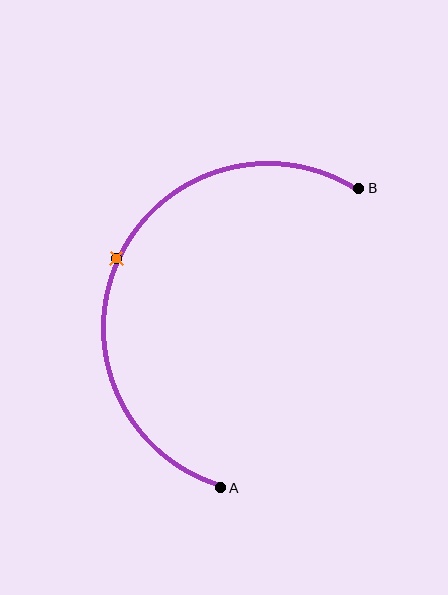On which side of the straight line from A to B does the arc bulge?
The arc bulges to the left of the straight line connecting A and B.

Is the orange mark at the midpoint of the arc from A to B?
Yes. The orange mark lies on the arc at equal arc-length from both A and B — it is the arc midpoint.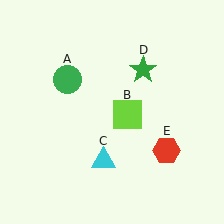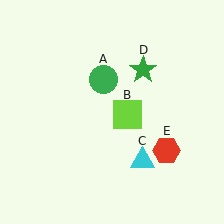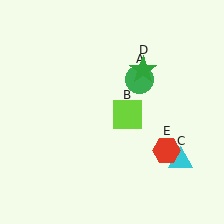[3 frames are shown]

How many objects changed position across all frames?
2 objects changed position: green circle (object A), cyan triangle (object C).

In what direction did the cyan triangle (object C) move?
The cyan triangle (object C) moved right.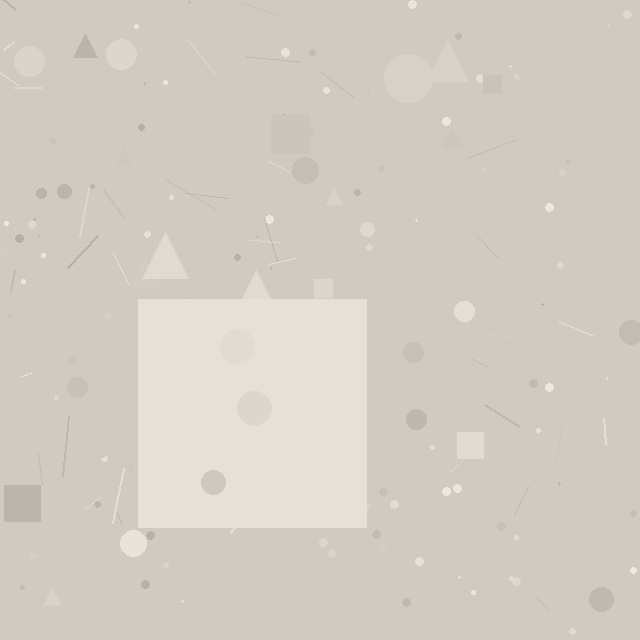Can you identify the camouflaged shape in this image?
The camouflaged shape is a square.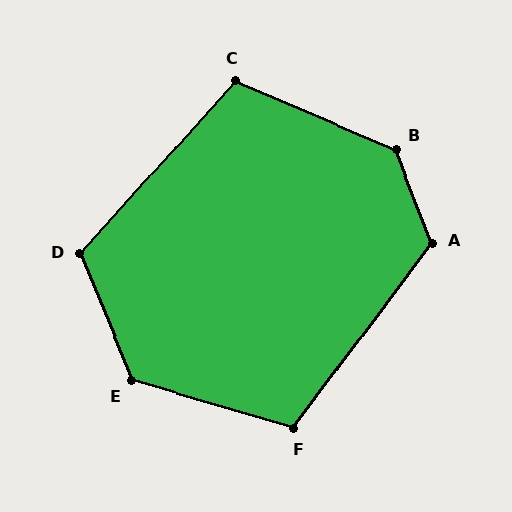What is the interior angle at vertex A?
Approximately 123 degrees (obtuse).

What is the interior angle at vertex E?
Approximately 128 degrees (obtuse).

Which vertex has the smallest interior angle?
C, at approximately 109 degrees.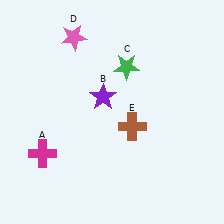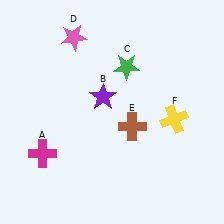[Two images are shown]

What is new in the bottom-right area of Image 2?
A yellow cross (F) was added in the bottom-right area of Image 2.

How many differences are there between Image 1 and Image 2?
There is 1 difference between the two images.